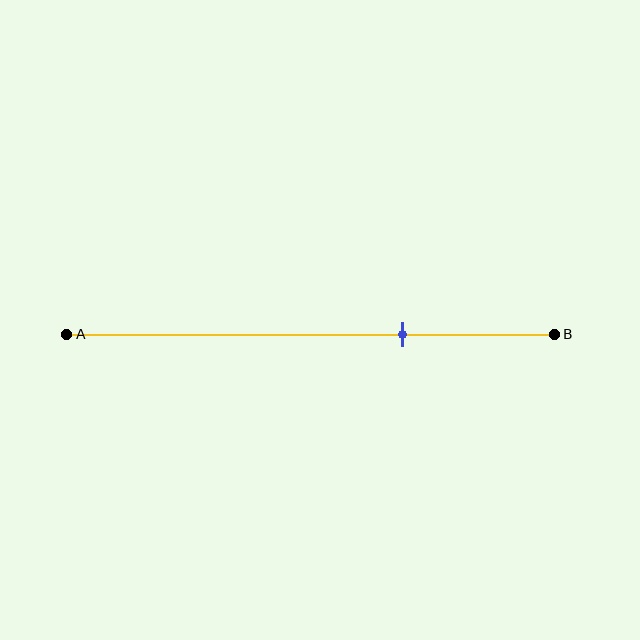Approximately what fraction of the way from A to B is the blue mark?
The blue mark is approximately 70% of the way from A to B.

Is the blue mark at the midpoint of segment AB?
No, the mark is at about 70% from A, not at the 50% midpoint.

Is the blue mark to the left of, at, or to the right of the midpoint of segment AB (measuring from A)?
The blue mark is to the right of the midpoint of segment AB.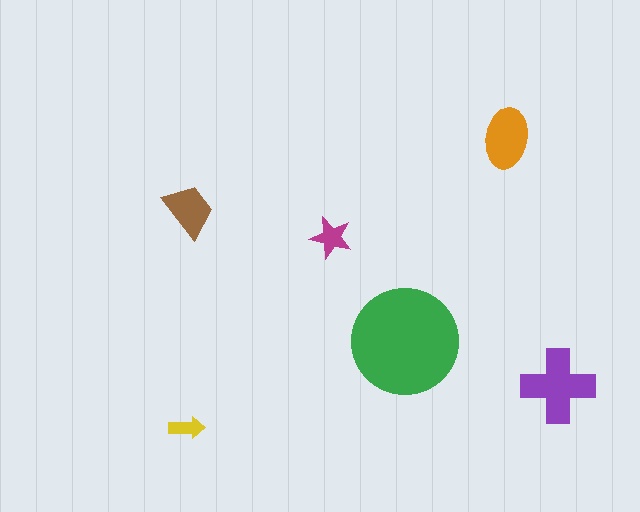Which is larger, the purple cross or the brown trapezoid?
The purple cross.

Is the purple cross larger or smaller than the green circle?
Smaller.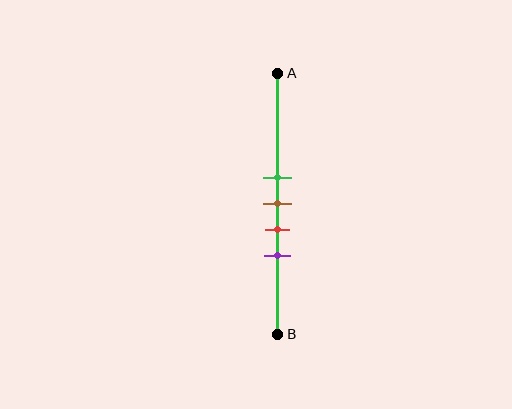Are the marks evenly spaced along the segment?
Yes, the marks are approximately evenly spaced.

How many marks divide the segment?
There are 4 marks dividing the segment.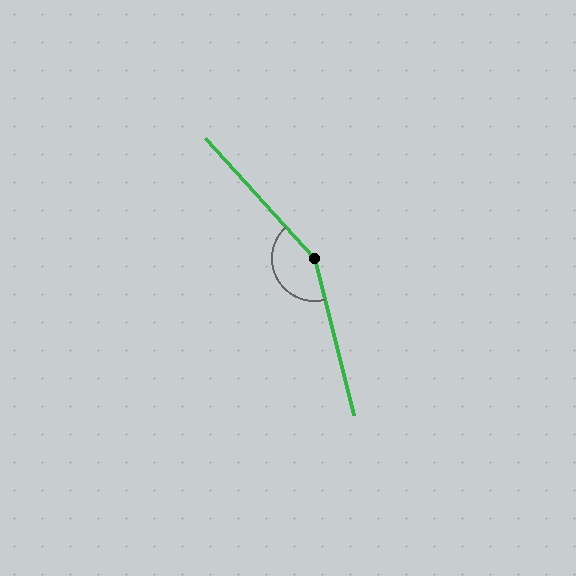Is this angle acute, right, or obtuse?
It is obtuse.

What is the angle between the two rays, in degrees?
Approximately 151 degrees.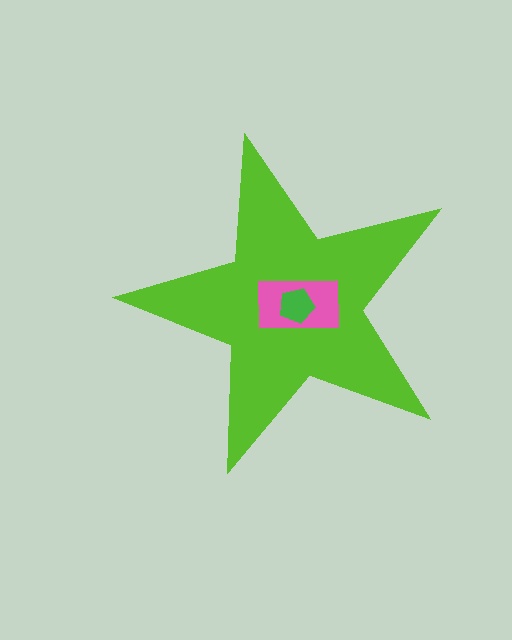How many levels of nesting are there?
3.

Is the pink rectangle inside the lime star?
Yes.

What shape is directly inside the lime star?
The pink rectangle.